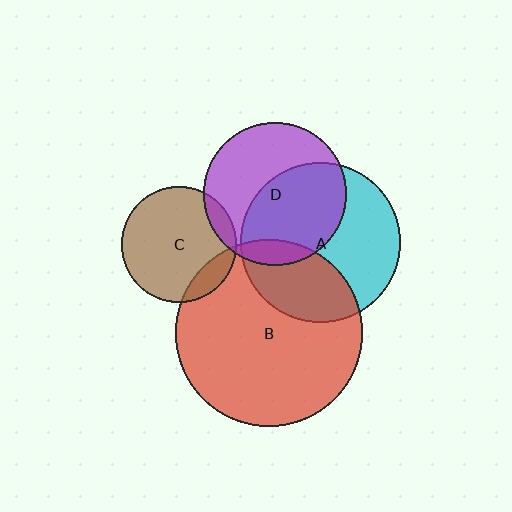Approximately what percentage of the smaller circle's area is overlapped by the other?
Approximately 35%.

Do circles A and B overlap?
Yes.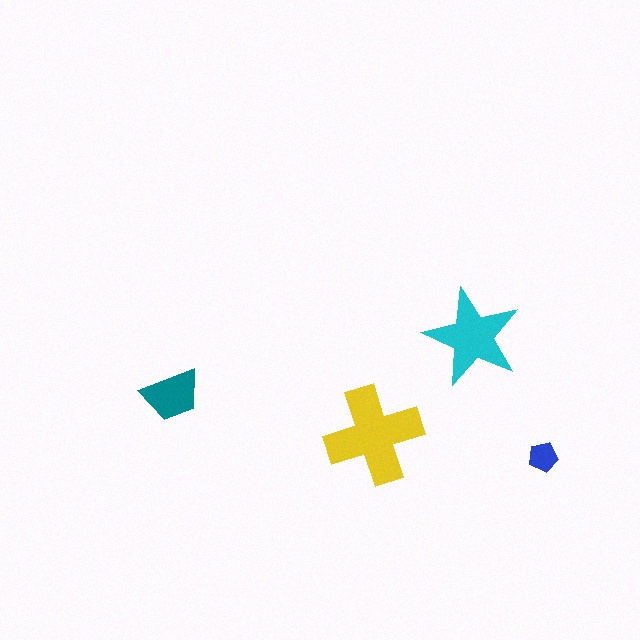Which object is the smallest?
The blue pentagon.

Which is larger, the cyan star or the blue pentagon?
The cyan star.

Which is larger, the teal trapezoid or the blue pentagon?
The teal trapezoid.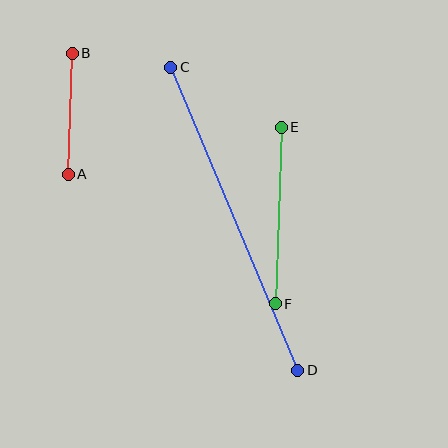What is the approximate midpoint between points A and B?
The midpoint is at approximately (70, 114) pixels.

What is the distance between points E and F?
The distance is approximately 177 pixels.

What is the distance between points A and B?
The distance is approximately 121 pixels.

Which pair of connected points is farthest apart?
Points C and D are farthest apart.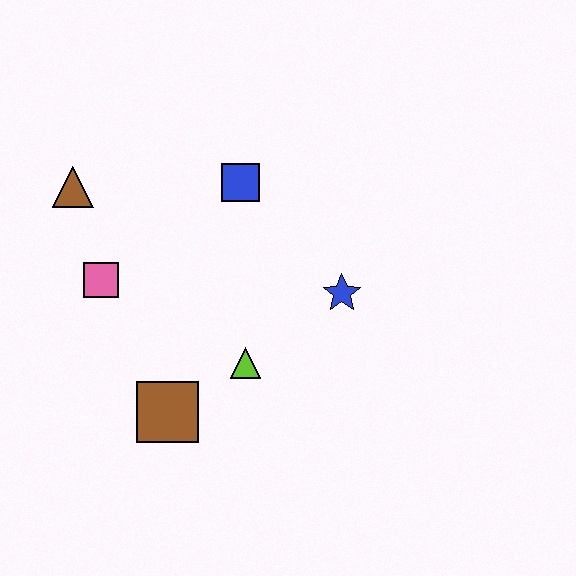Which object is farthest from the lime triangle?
The brown triangle is farthest from the lime triangle.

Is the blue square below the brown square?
No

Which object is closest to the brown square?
The lime triangle is closest to the brown square.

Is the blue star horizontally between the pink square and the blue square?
No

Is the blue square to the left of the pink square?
No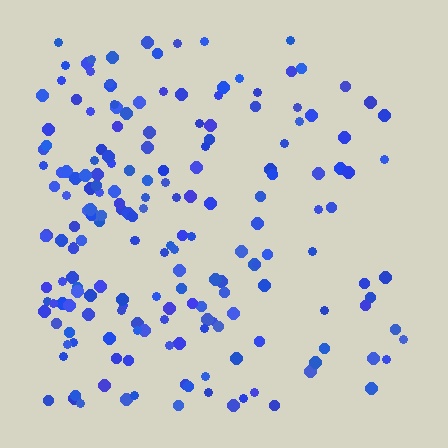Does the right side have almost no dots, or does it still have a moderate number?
Still a moderate number, just noticeably fewer than the left.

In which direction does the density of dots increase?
From right to left, with the left side densest.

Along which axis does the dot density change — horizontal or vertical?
Horizontal.